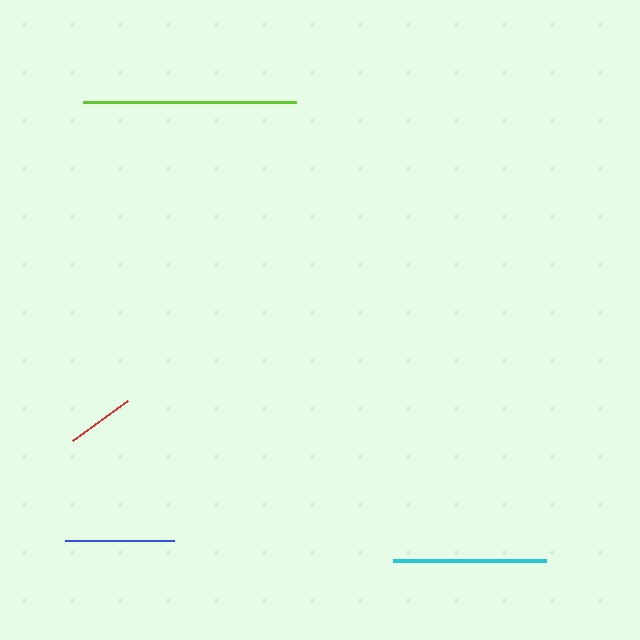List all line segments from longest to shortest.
From longest to shortest: lime, cyan, blue, red.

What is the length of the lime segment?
The lime segment is approximately 213 pixels long.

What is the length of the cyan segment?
The cyan segment is approximately 153 pixels long.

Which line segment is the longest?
The lime line is the longest at approximately 213 pixels.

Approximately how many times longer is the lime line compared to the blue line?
The lime line is approximately 2.0 times the length of the blue line.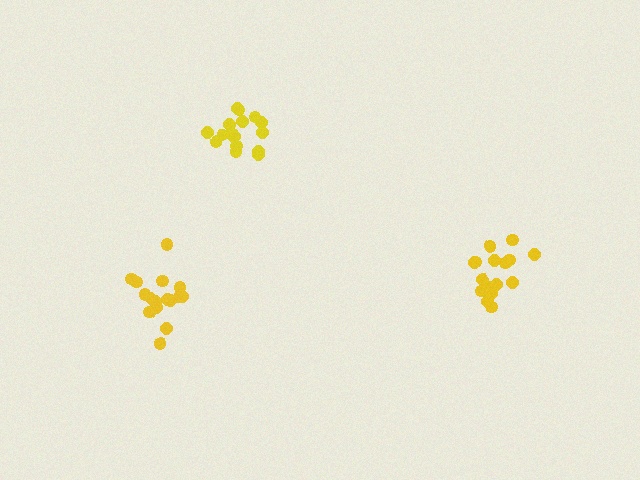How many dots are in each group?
Group 1: 16 dots, Group 2: 16 dots, Group 3: 16 dots (48 total).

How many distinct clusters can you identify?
There are 3 distinct clusters.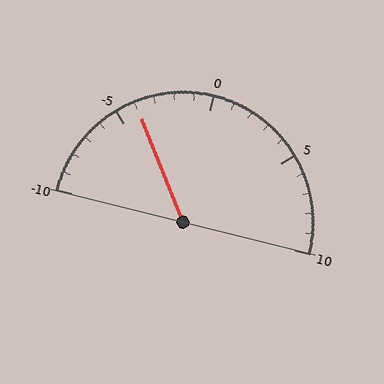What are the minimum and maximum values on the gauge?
The gauge ranges from -10 to 10.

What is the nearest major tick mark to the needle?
The nearest major tick mark is -5.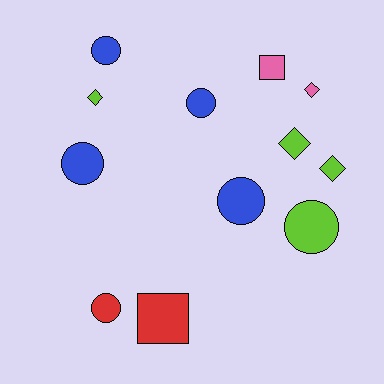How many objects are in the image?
There are 12 objects.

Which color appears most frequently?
Blue, with 4 objects.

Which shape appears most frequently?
Circle, with 6 objects.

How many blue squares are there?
There are no blue squares.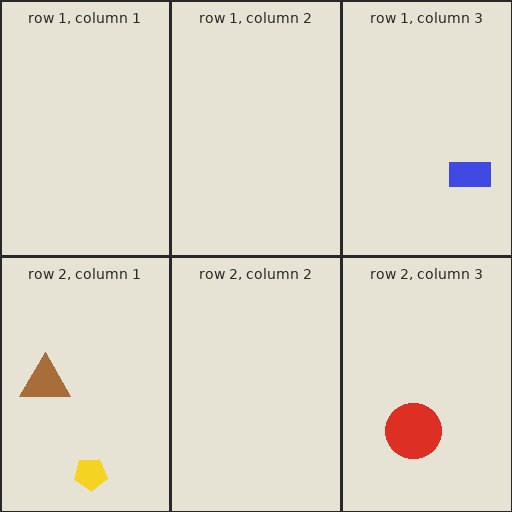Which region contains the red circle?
The row 2, column 3 region.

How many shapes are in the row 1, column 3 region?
1.